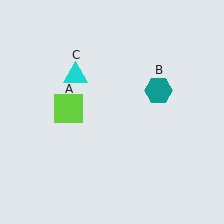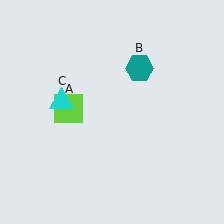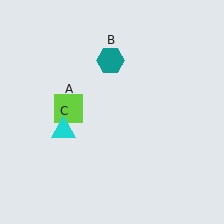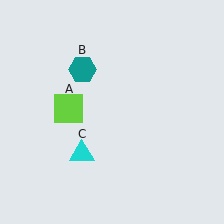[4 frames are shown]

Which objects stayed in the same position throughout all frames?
Lime square (object A) remained stationary.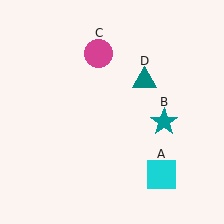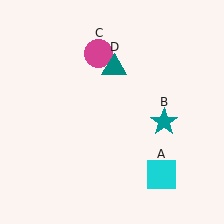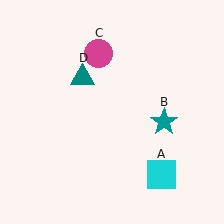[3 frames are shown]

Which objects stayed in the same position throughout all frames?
Cyan square (object A) and teal star (object B) and magenta circle (object C) remained stationary.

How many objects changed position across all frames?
1 object changed position: teal triangle (object D).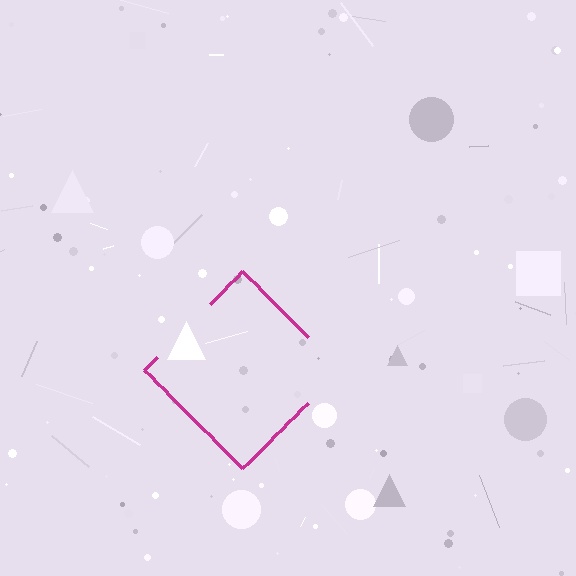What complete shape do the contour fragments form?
The contour fragments form a diamond.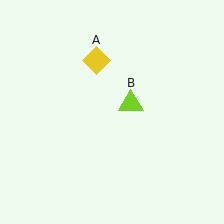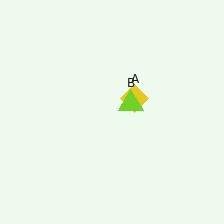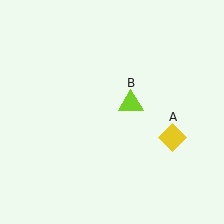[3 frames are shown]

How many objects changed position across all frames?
1 object changed position: yellow diamond (object A).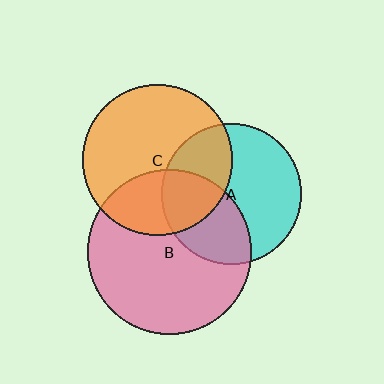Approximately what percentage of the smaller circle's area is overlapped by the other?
Approximately 35%.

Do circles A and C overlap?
Yes.